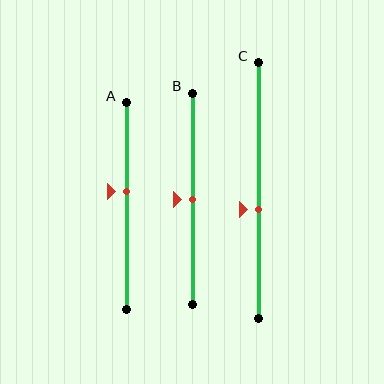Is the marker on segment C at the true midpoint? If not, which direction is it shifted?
No, the marker on segment C is shifted downward by about 7% of the segment length.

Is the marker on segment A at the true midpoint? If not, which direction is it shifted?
No, the marker on segment A is shifted upward by about 7% of the segment length.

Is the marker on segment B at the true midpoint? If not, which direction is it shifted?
Yes, the marker on segment B is at the true midpoint.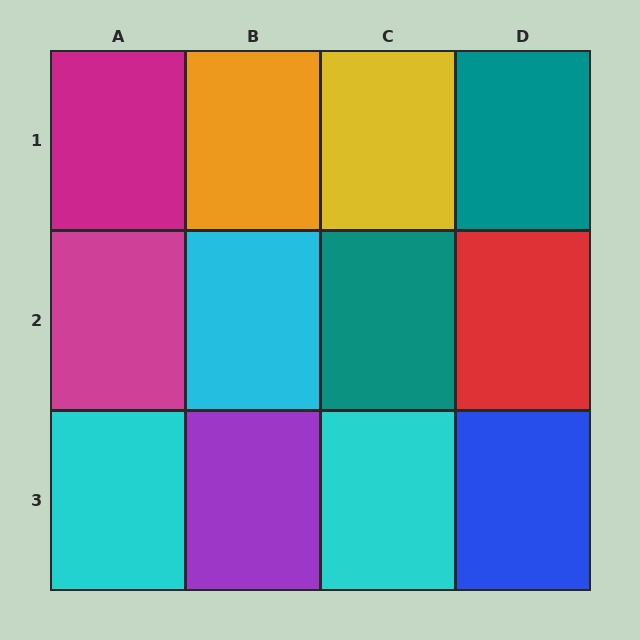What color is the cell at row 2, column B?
Cyan.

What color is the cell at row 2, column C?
Teal.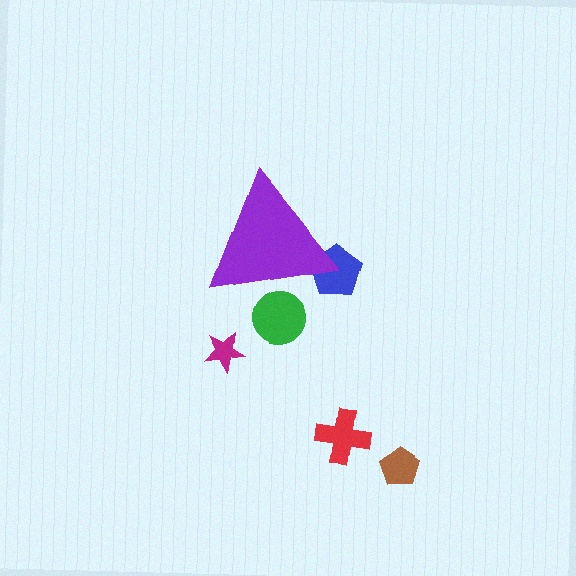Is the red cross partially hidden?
No, the red cross is fully visible.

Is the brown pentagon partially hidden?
No, the brown pentagon is fully visible.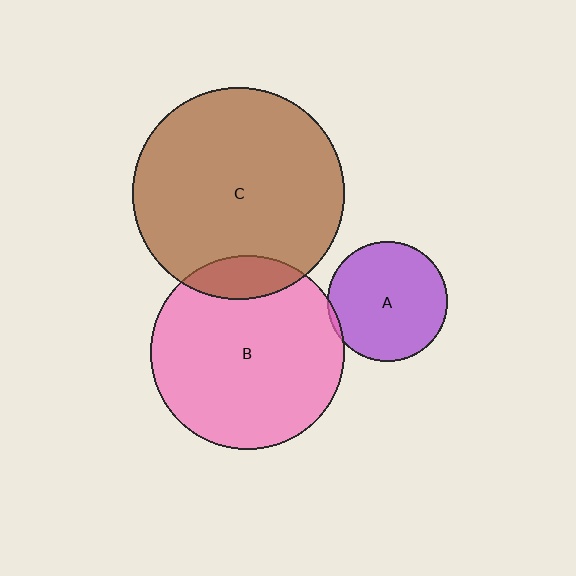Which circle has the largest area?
Circle C (brown).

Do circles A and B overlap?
Yes.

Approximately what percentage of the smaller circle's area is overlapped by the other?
Approximately 5%.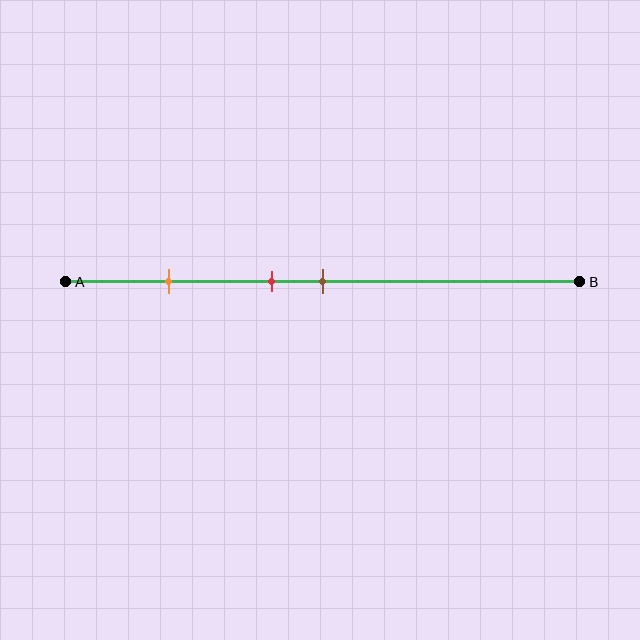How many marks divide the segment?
There are 3 marks dividing the segment.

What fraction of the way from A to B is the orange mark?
The orange mark is approximately 20% (0.2) of the way from A to B.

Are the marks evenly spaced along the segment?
No, the marks are not evenly spaced.